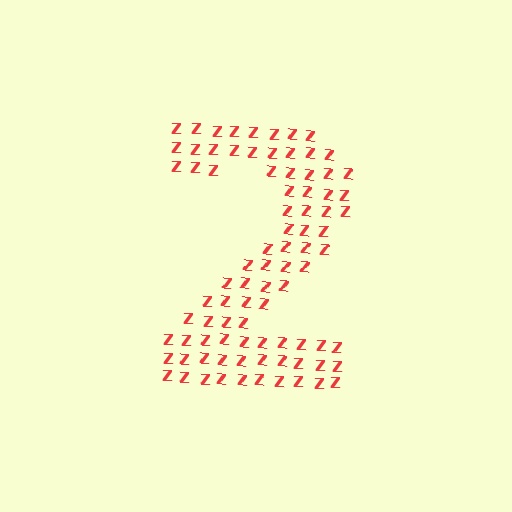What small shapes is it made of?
It is made of small letter Z's.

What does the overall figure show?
The overall figure shows the digit 2.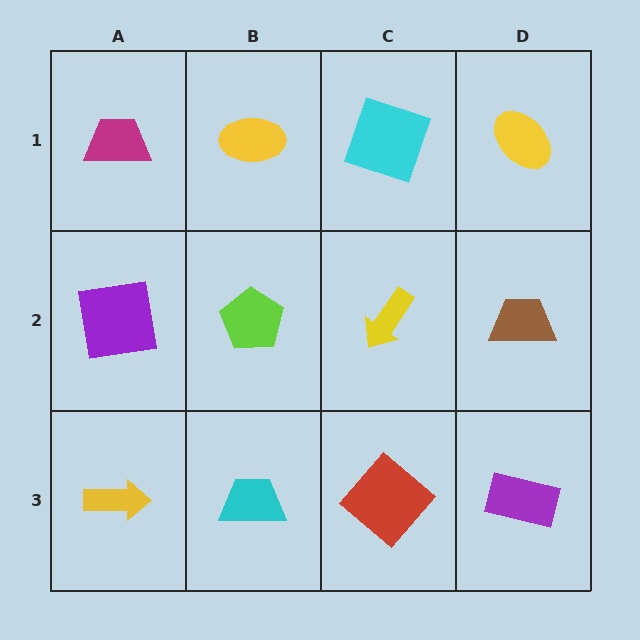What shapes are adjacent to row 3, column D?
A brown trapezoid (row 2, column D), a red diamond (row 3, column C).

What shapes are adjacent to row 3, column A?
A purple square (row 2, column A), a cyan trapezoid (row 3, column B).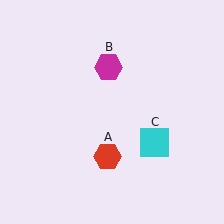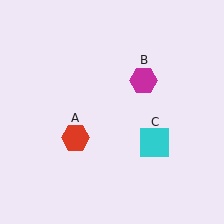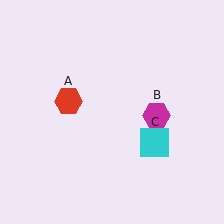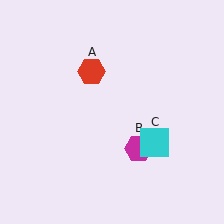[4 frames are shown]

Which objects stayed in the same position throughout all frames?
Cyan square (object C) remained stationary.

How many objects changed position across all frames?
2 objects changed position: red hexagon (object A), magenta hexagon (object B).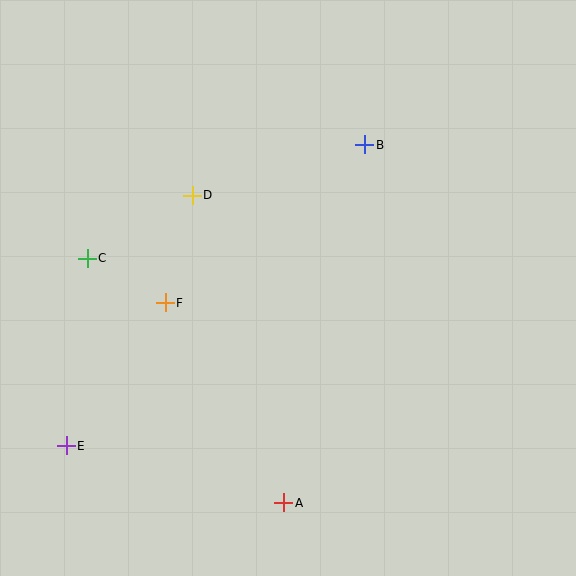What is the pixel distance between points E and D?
The distance between E and D is 281 pixels.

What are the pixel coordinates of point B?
Point B is at (365, 145).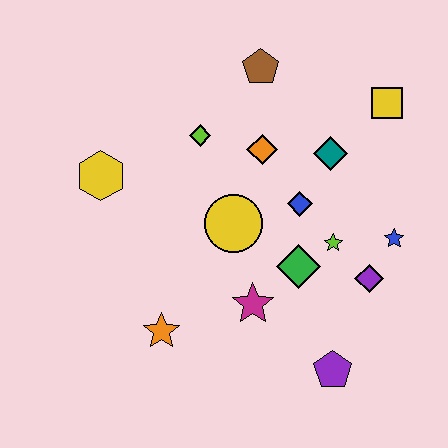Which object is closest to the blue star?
The purple diamond is closest to the blue star.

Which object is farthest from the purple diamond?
The yellow hexagon is farthest from the purple diamond.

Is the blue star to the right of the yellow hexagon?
Yes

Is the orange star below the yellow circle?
Yes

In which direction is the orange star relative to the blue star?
The orange star is to the left of the blue star.